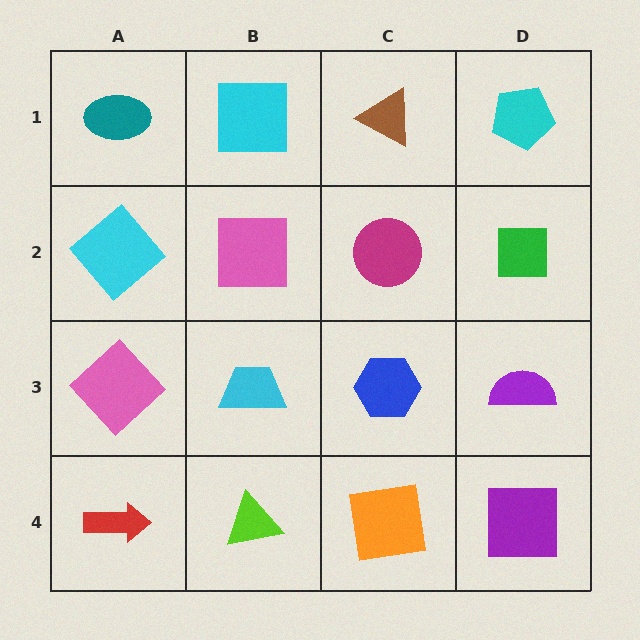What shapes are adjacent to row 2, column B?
A cyan square (row 1, column B), a cyan trapezoid (row 3, column B), a cyan diamond (row 2, column A), a magenta circle (row 2, column C).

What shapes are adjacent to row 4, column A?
A pink diamond (row 3, column A), a lime triangle (row 4, column B).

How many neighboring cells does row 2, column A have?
3.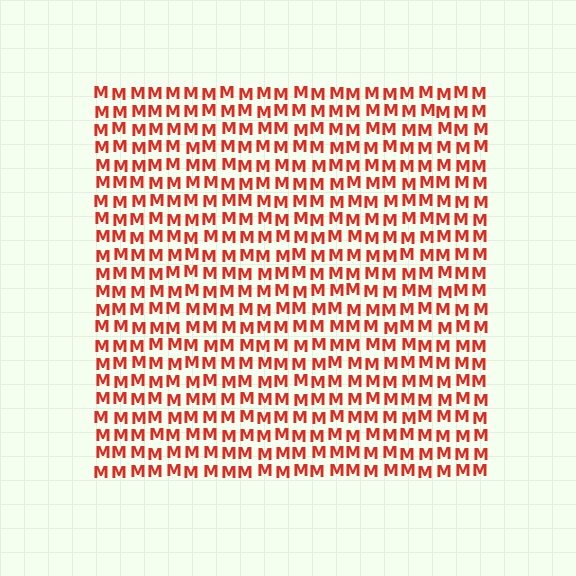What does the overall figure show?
The overall figure shows a square.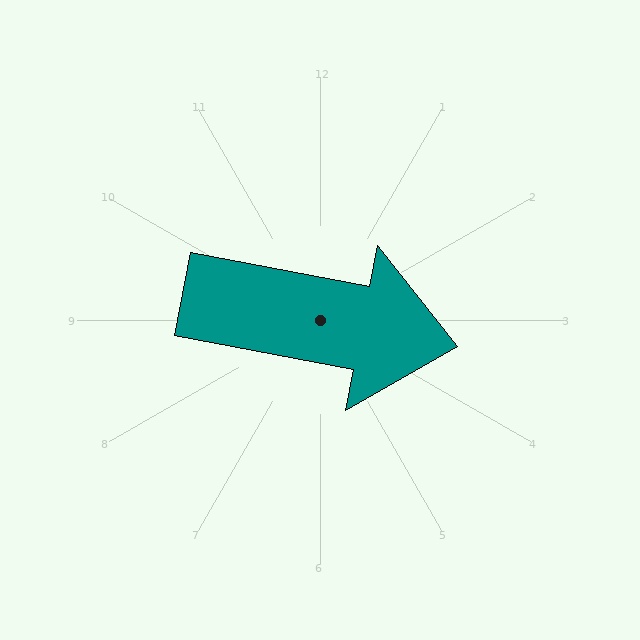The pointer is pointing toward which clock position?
Roughly 3 o'clock.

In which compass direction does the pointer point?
East.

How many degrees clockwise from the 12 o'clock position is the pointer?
Approximately 101 degrees.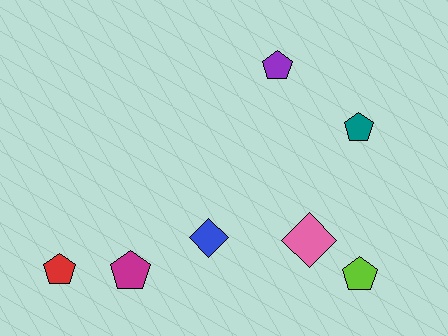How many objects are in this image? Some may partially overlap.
There are 7 objects.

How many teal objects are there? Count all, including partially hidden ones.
There is 1 teal object.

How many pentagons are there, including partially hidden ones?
There are 5 pentagons.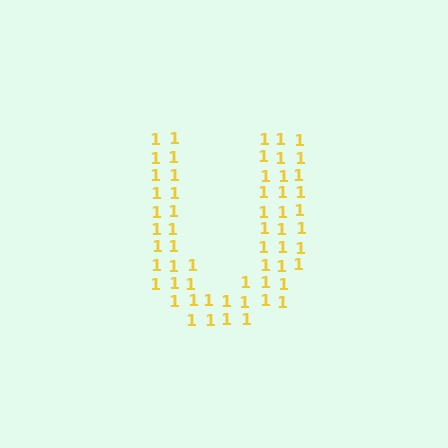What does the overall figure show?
The overall figure shows the letter U.